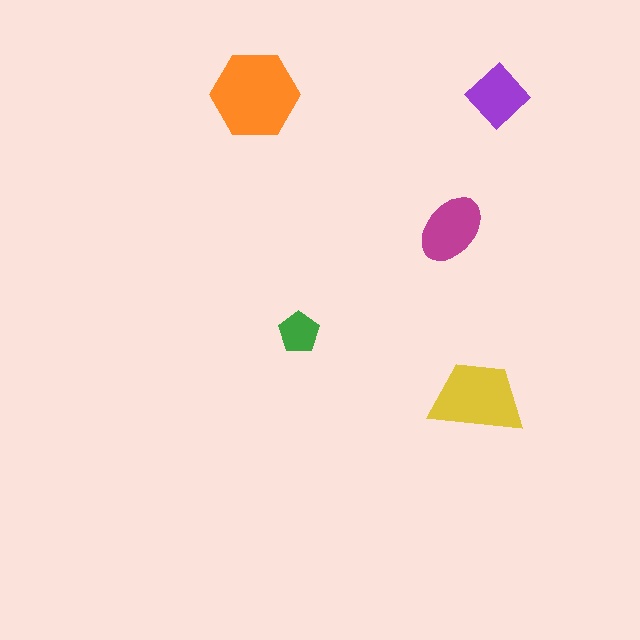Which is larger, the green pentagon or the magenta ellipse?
The magenta ellipse.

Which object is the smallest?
The green pentagon.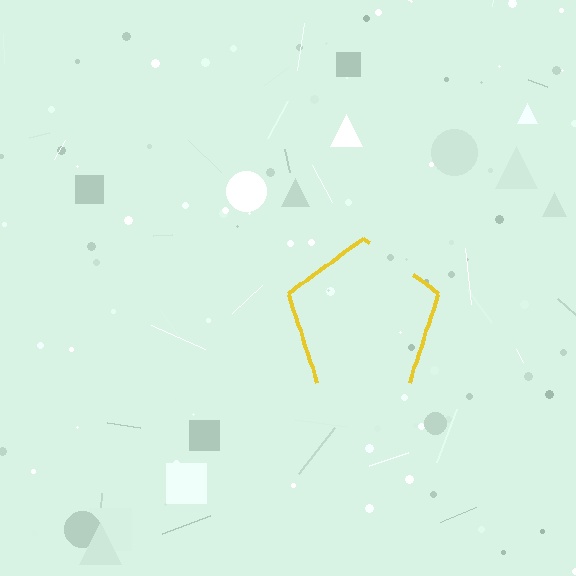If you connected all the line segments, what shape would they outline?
They would outline a pentagon.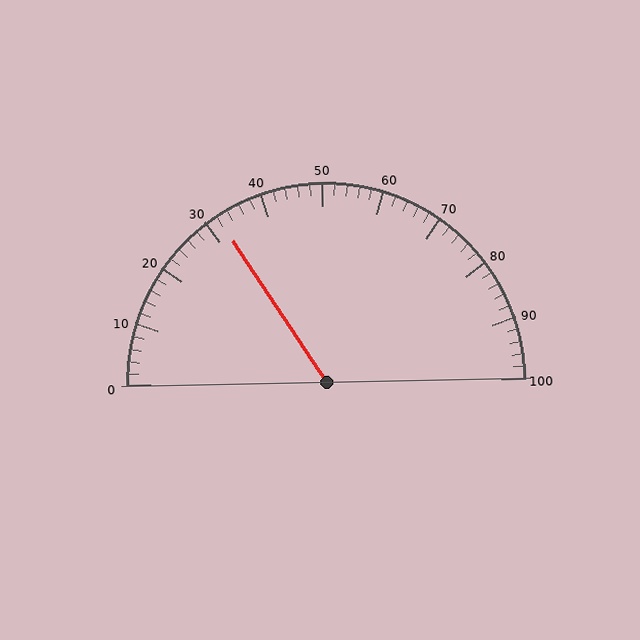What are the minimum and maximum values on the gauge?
The gauge ranges from 0 to 100.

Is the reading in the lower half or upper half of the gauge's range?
The reading is in the lower half of the range (0 to 100).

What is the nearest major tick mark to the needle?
The nearest major tick mark is 30.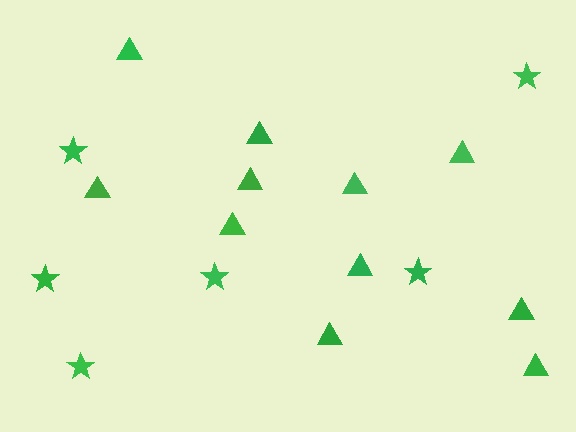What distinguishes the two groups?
There are 2 groups: one group of stars (6) and one group of triangles (11).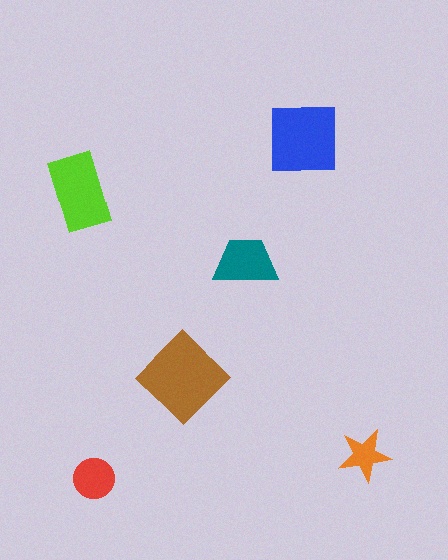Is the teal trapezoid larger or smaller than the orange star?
Larger.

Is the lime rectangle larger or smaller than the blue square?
Smaller.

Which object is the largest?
The brown diamond.